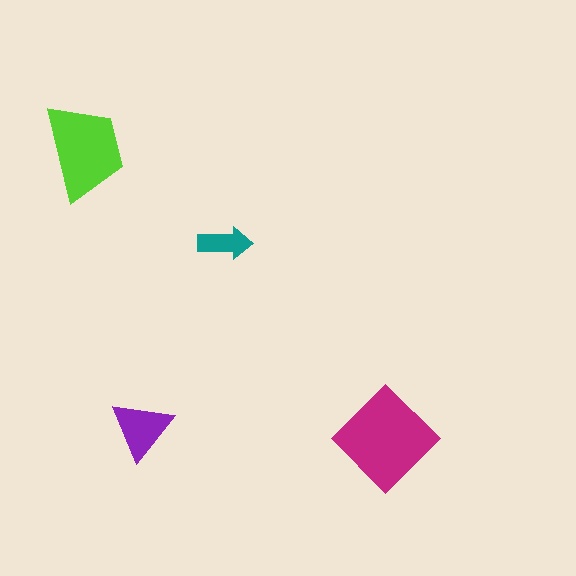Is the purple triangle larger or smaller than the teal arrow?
Larger.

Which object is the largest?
The magenta diamond.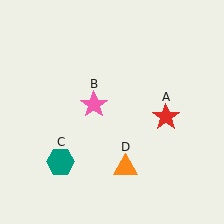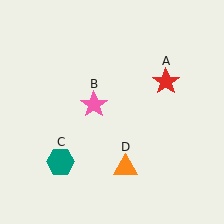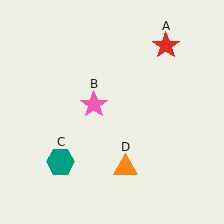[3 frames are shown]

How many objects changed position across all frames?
1 object changed position: red star (object A).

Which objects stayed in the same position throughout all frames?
Pink star (object B) and teal hexagon (object C) and orange triangle (object D) remained stationary.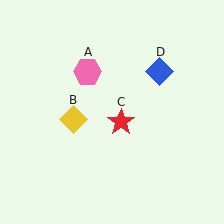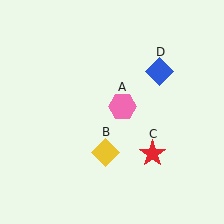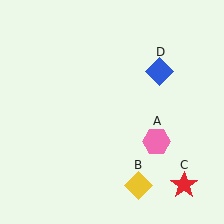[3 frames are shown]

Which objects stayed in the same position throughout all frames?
Blue diamond (object D) remained stationary.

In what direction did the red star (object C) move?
The red star (object C) moved down and to the right.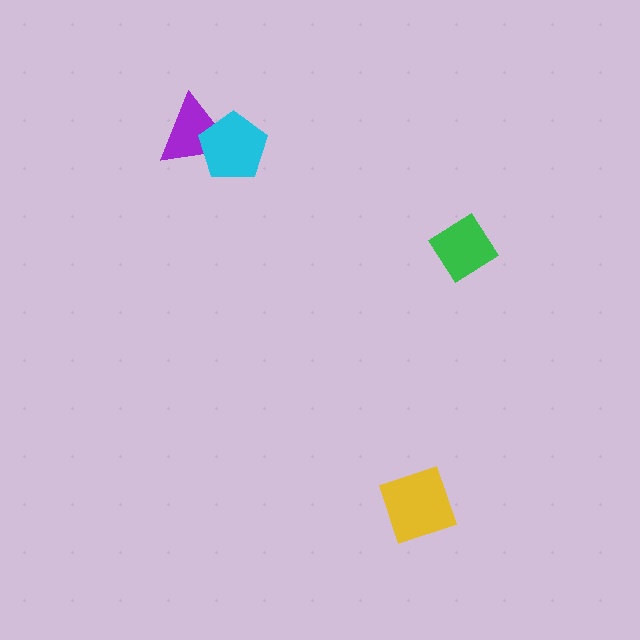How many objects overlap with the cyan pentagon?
1 object overlaps with the cyan pentagon.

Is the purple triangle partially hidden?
Yes, it is partially covered by another shape.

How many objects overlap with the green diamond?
0 objects overlap with the green diamond.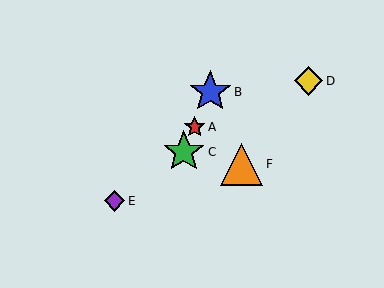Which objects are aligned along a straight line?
Objects A, B, C are aligned along a straight line.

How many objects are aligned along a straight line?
3 objects (A, B, C) are aligned along a straight line.